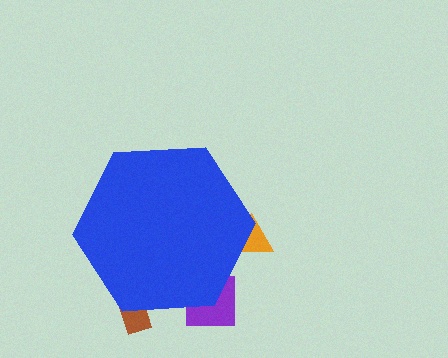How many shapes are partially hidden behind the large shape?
3 shapes are partially hidden.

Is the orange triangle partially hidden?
Yes, the orange triangle is partially hidden behind the blue hexagon.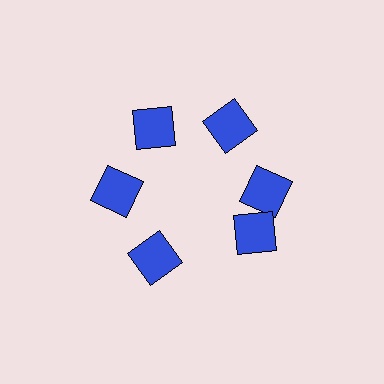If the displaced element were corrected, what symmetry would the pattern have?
It would have 6-fold rotational symmetry — the pattern would map onto itself every 60 degrees.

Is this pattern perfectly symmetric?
No. The 6 blue squares are arranged in a ring, but one element near the 5 o'clock position is rotated out of alignment along the ring, breaking the 6-fold rotational symmetry.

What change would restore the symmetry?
The symmetry would be restored by rotating it back into even spacing with its neighbors so that all 6 squares sit at equal angles and equal distance from the center.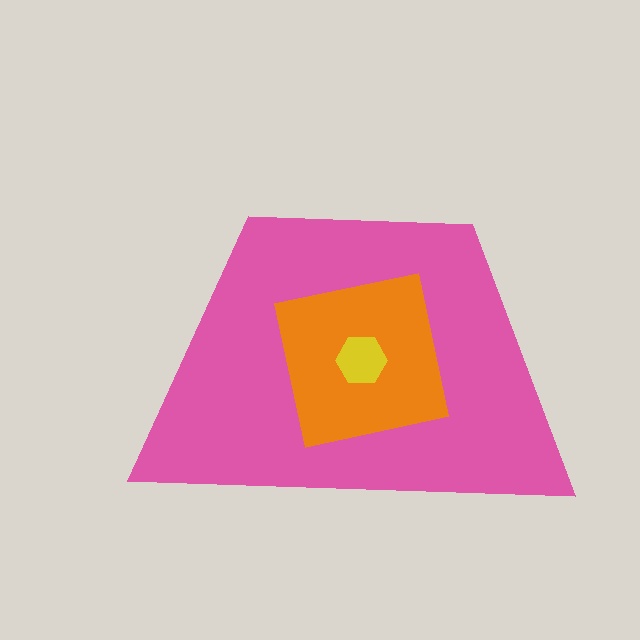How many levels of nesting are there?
3.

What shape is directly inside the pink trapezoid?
The orange square.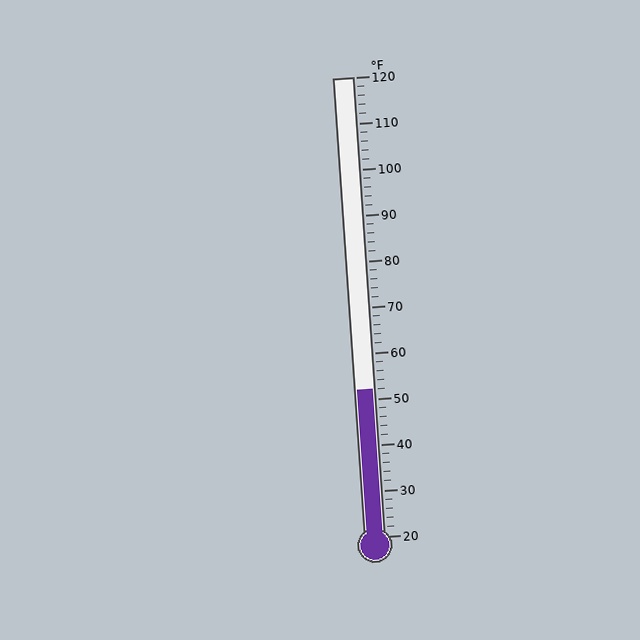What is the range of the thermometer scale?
The thermometer scale ranges from 20°F to 120°F.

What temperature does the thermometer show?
The thermometer shows approximately 52°F.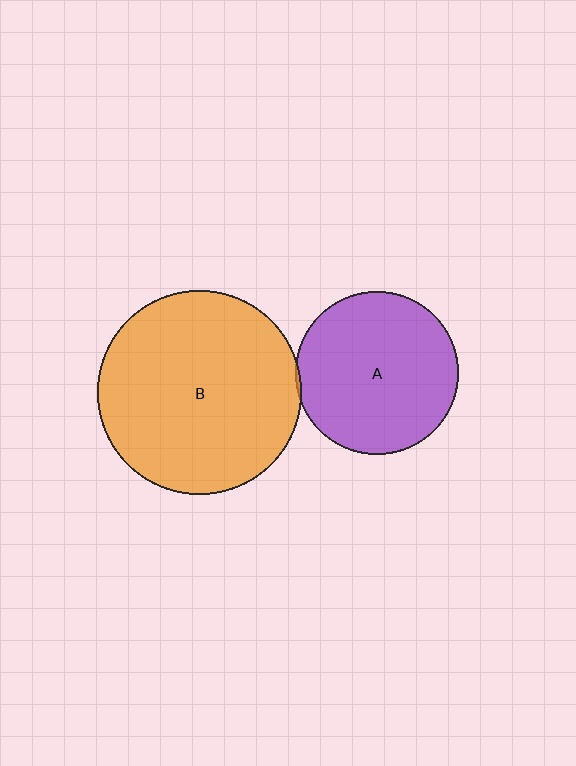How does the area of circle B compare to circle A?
Approximately 1.6 times.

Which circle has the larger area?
Circle B (orange).